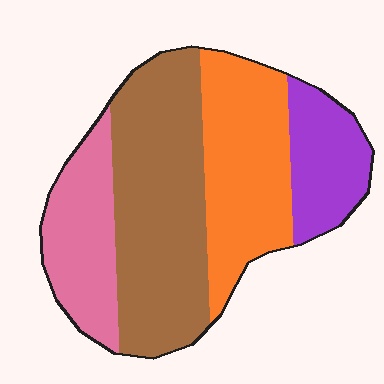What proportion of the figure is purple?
Purple takes up less than a quarter of the figure.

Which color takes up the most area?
Brown, at roughly 40%.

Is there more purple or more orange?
Orange.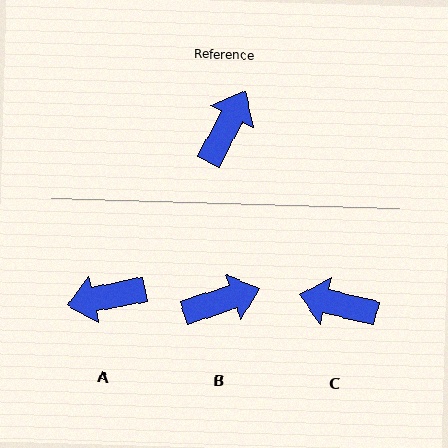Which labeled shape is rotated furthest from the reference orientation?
A, about 129 degrees away.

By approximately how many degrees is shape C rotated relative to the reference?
Approximately 104 degrees counter-clockwise.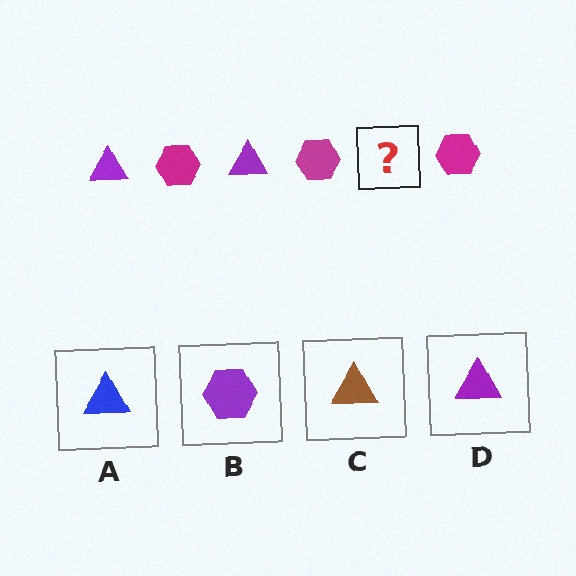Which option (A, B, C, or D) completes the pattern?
D.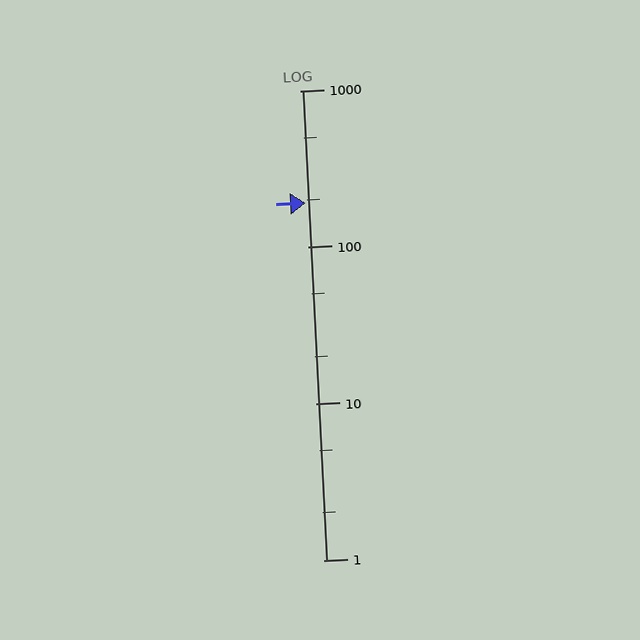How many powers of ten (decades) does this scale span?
The scale spans 3 decades, from 1 to 1000.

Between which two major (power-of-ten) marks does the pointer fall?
The pointer is between 100 and 1000.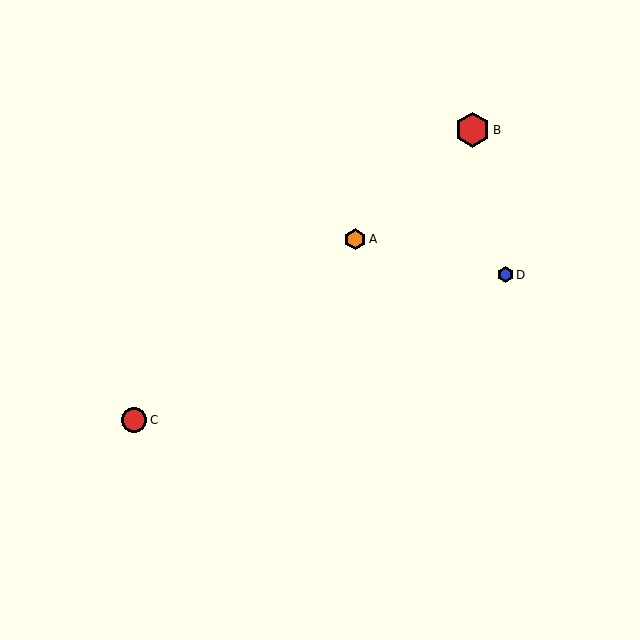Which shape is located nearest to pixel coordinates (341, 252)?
The orange hexagon (labeled A) at (355, 239) is nearest to that location.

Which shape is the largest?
The red hexagon (labeled B) is the largest.